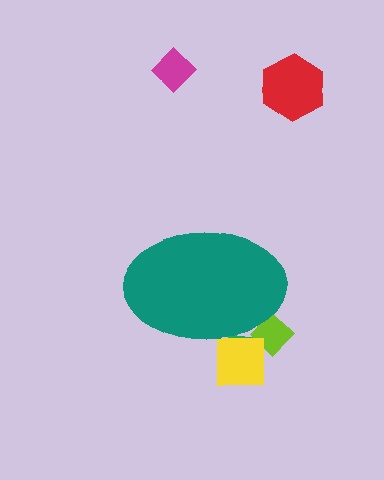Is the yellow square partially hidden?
Yes, the yellow square is partially hidden behind the teal ellipse.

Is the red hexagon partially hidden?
No, the red hexagon is fully visible.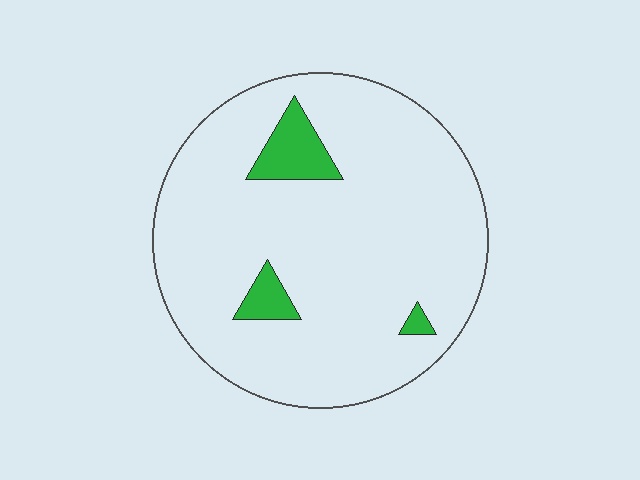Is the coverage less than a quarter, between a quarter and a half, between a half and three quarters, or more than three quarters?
Less than a quarter.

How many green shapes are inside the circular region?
3.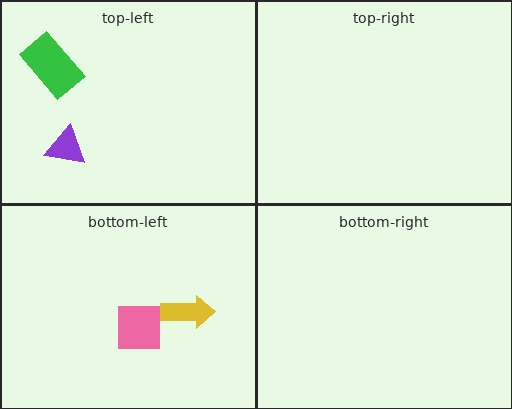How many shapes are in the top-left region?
2.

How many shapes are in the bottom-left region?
2.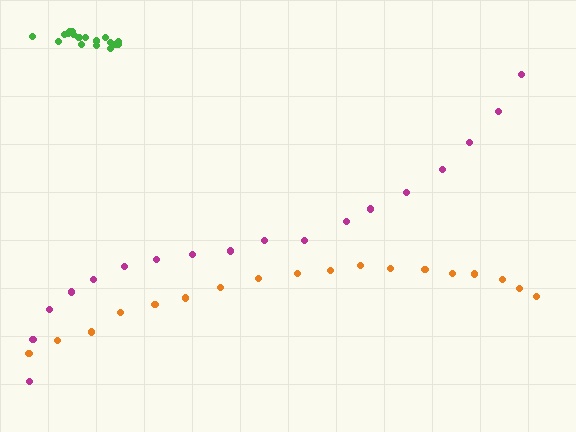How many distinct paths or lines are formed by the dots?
There are 3 distinct paths.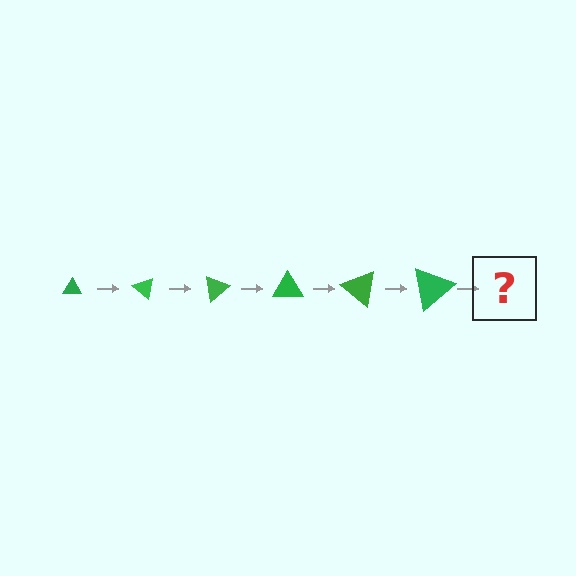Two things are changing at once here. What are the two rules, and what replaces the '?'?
The two rules are that the triangle grows larger each step and it rotates 40 degrees each step. The '?' should be a triangle, larger than the previous one and rotated 240 degrees from the start.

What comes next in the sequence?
The next element should be a triangle, larger than the previous one and rotated 240 degrees from the start.